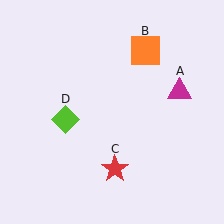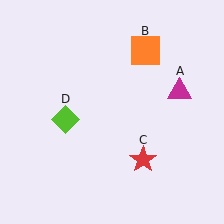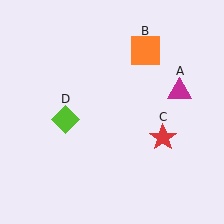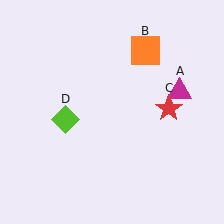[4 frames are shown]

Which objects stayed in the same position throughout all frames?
Magenta triangle (object A) and orange square (object B) and lime diamond (object D) remained stationary.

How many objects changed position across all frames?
1 object changed position: red star (object C).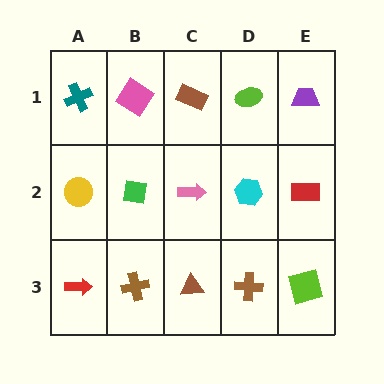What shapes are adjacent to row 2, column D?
A lime ellipse (row 1, column D), a brown cross (row 3, column D), a pink arrow (row 2, column C), a red rectangle (row 2, column E).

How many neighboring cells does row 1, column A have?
2.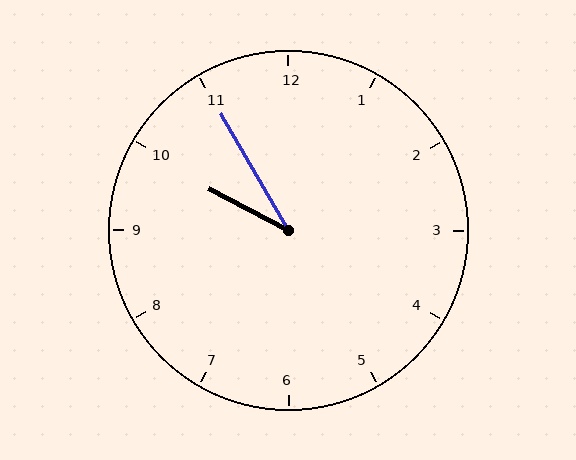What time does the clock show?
9:55.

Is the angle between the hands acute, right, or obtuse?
It is acute.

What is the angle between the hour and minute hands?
Approximately 32 degrees.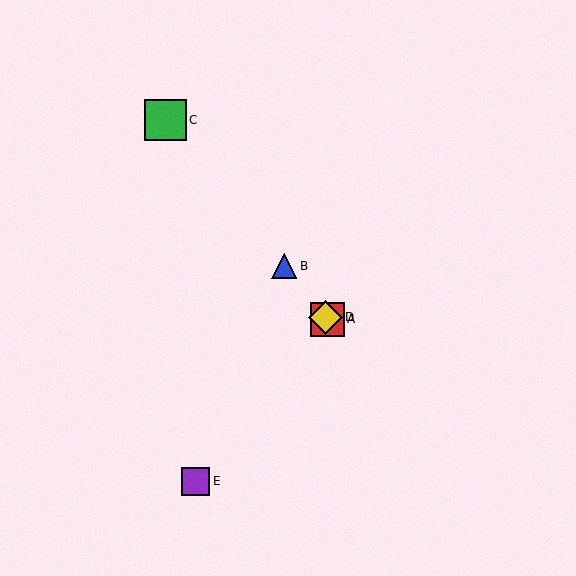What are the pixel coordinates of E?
Object E is at (196, 481).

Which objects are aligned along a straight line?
Objects A, B, C, D are aligned along a straight line.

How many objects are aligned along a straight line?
4 objects (A, B, C, D) are aligned along a straight line.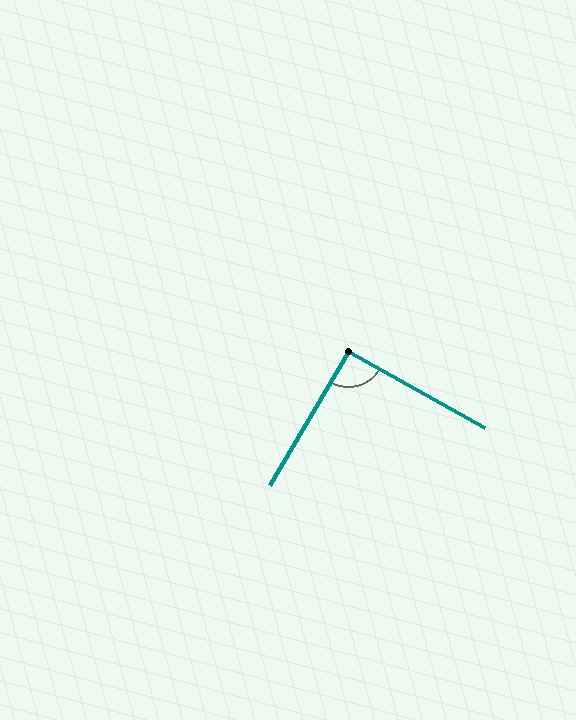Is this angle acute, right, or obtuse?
It is approximately a right angle.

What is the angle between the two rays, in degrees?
Approximately 92 degrees.